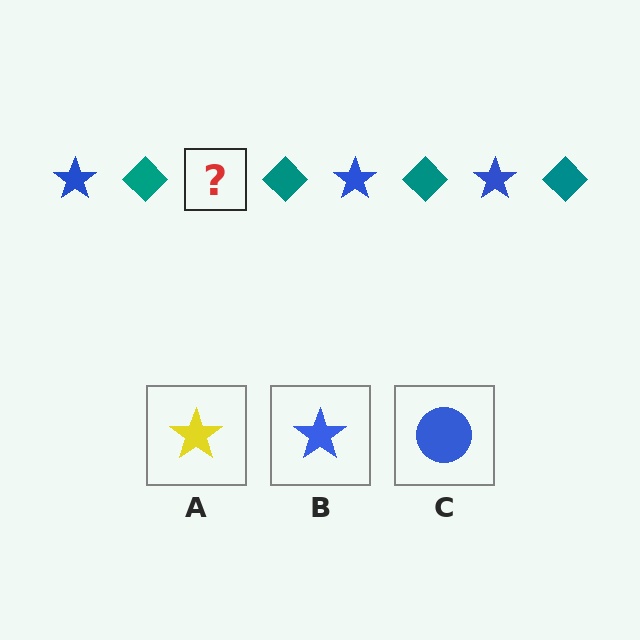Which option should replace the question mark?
Option B.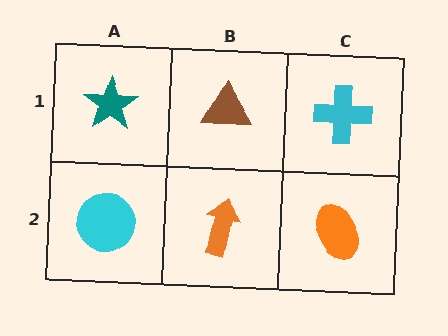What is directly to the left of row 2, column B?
A cyan circle.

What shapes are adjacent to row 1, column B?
An orange arrow (row 2, column B), a teal star (row 1, column A), a cyan cross (row 1, column C).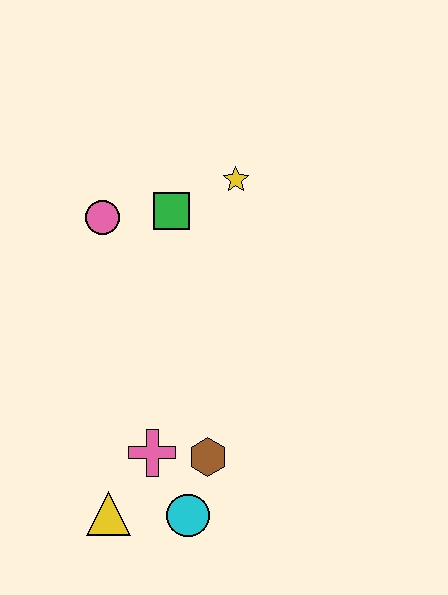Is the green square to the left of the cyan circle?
Yes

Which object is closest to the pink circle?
The green square is closest to the pink circle.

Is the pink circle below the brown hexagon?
No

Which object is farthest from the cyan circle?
The yellow star is farthest from the cyan circle.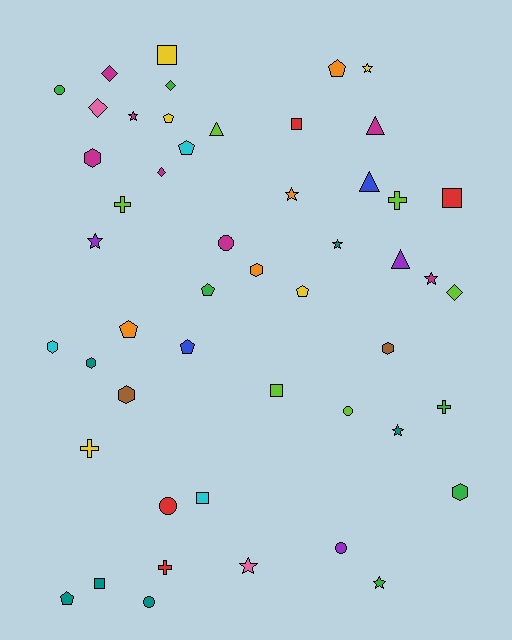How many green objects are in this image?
There are 6 green objects.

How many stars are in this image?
There are 9 stars.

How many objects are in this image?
There are 50 objects.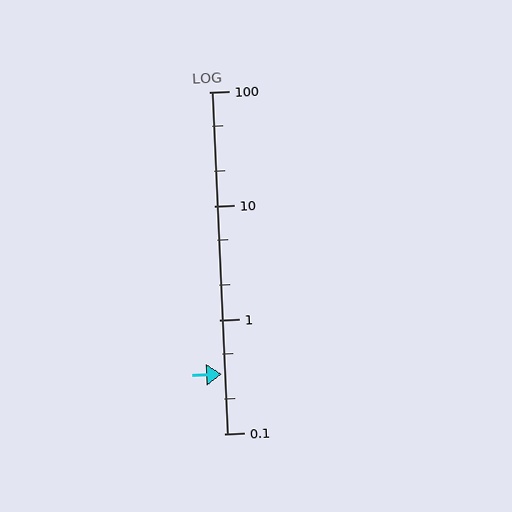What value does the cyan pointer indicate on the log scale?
The pointer indicates approximately 0.33.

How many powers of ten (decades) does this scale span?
The scale spans 3 decades, from 0.1 to 100.